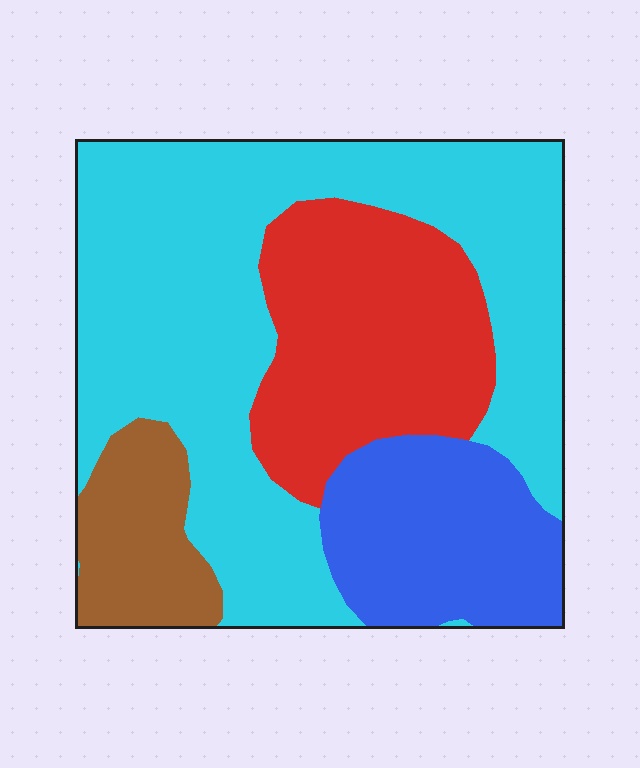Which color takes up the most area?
Cyan, at roughly 50%.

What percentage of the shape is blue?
Blue takes up between a sixth and a third of the shape.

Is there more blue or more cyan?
Cyan.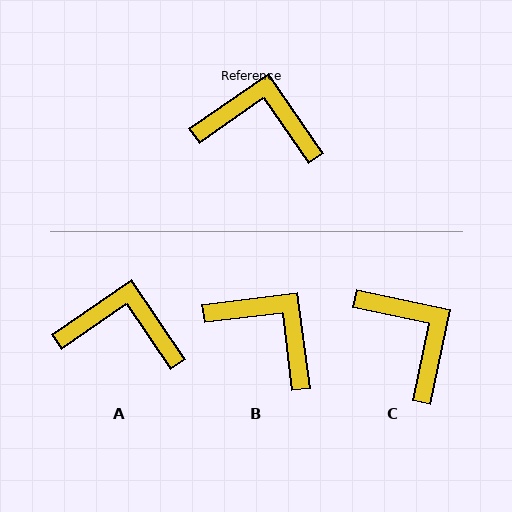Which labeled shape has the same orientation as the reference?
A.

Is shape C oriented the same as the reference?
No, it is off by about 47 degrees.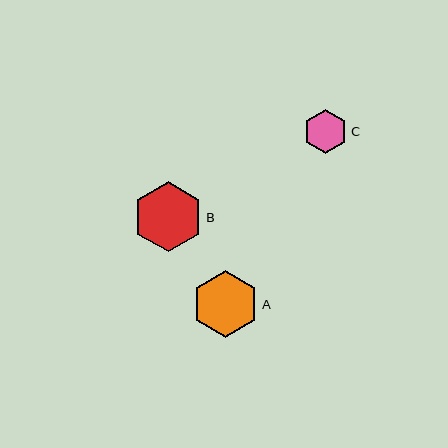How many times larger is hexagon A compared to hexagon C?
Hexagon A is approximately 1.5 times the size of hexagon C.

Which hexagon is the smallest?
Hexagon C is the smallest with a size of approximately 44 pixels.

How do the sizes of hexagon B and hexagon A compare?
Hexagon B and hexagon A are approximately the same size.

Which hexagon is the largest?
Hexagon B is the largest with a size of approximately 70 pixels.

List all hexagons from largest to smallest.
From largest to smallest: B, A, C.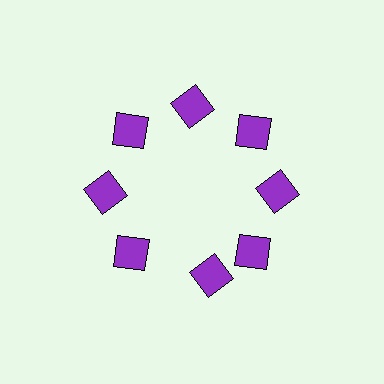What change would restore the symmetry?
The symmetry would be restored by rotating it back into even spacing with its neighbors so that all 8 squares sit at equal angles and equal distance from the center.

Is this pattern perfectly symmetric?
No. The 8 purple squares are arranged in a ring, but one element near the 6 o'clock position is rotated out of alignment along the ring, breaking the 8-fold rotational symmetry.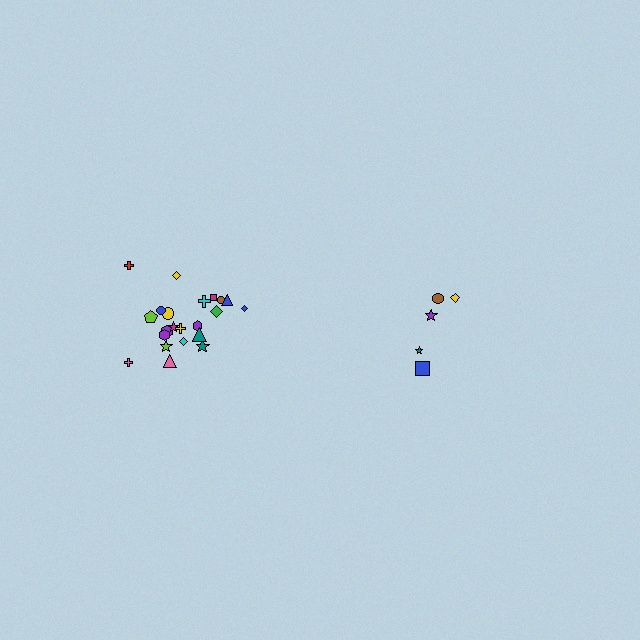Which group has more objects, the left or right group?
The left group.